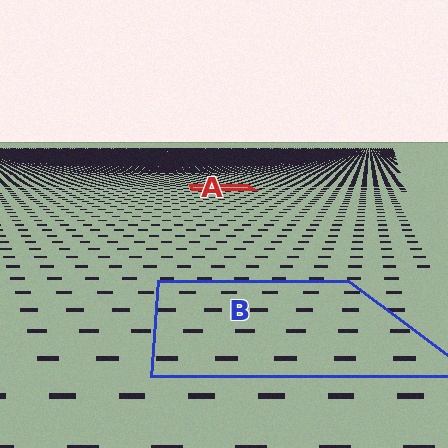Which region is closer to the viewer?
Region B is closer. The texture elements there are larger and more spread out.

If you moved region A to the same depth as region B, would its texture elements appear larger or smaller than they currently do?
They would appear larger. At a closer depth, the same texture elements are projected at a bigger on-screen size.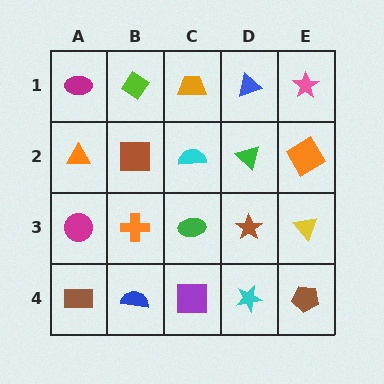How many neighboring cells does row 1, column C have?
3.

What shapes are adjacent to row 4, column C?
A green ellipse (row 3, column C), a blue semicircle (row 4, column B), a cyan star (row 4, column D).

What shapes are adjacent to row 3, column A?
An orange triangle (row 2, column A), a brown rectangle (row 4, column A), an orange cross (row 3, column B).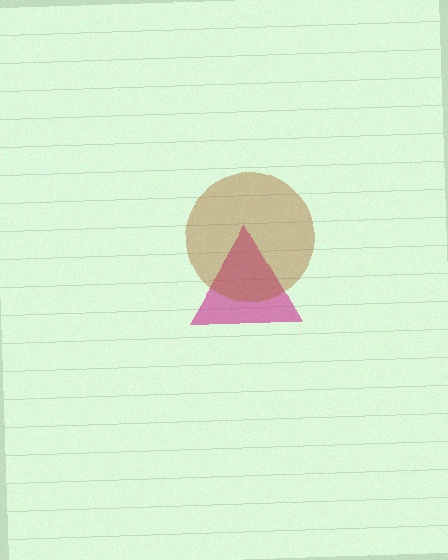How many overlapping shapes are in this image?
There are 2 overlapping shapes in the image.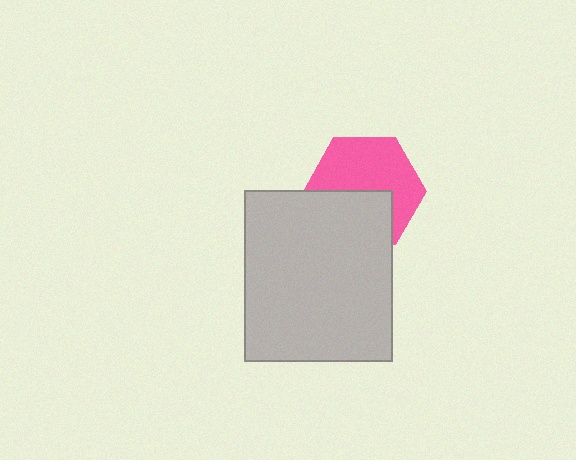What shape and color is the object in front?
The object in front is a light gray rectangle.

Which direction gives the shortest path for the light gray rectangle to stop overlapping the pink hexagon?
Moving down gives the shortest separation.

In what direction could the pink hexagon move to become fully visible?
The pink hexagon could move up. That would shift it out from behind the light gray rectangle entirely.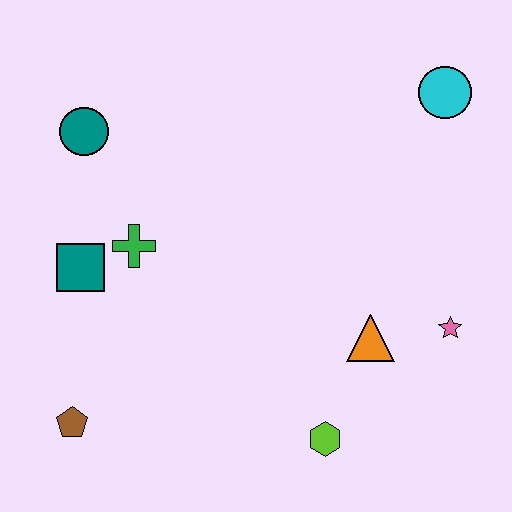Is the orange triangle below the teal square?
Yes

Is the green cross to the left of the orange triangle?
Yes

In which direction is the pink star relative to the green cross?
The pink star is to the right of the green cross.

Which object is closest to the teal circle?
The green cross is closest to the teal circle.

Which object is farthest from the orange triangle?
The teal circle is farthest from the orange triangle.